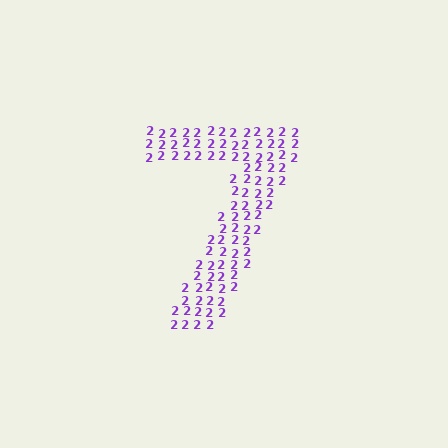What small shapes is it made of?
It is made of small digit 2's.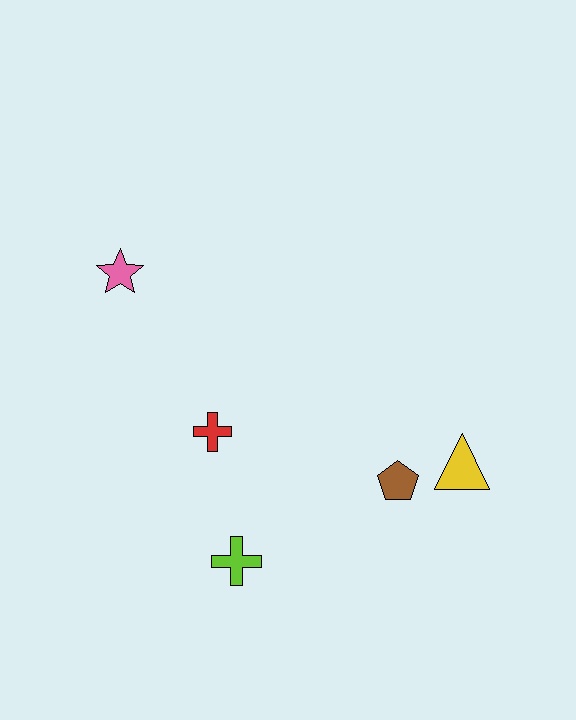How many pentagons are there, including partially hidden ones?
There is 1 pentagon.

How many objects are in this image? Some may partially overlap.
There are 5 objects.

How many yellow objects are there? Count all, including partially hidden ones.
There is 1 yellow object.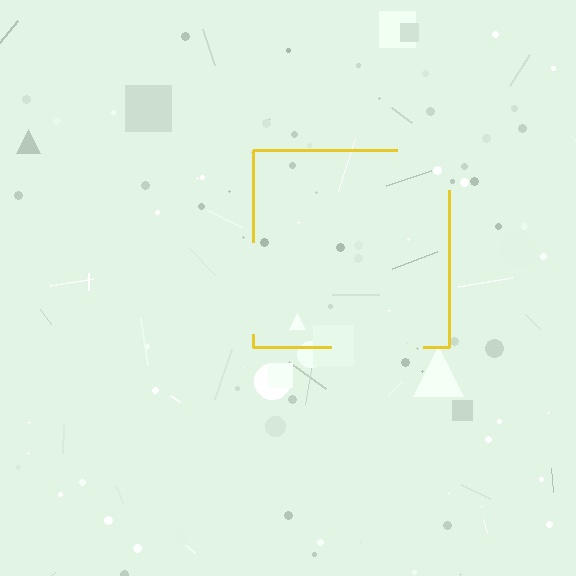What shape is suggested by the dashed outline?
The dashed outline suggests a square.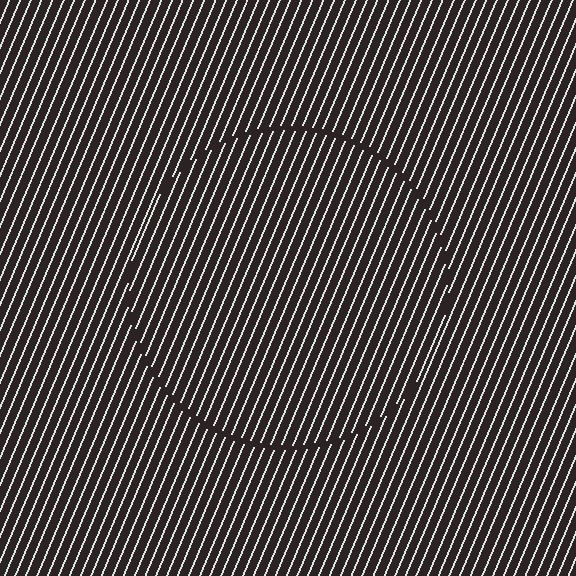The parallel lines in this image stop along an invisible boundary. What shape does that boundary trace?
An illusory circle. The interior of the shape contains the same grating, shifted by half a period — the contour is defined by the phase discontinuity where line-ends from the inner and outer gratings abut.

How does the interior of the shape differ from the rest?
The interior of the shape contains the same grating, shifted by half a period — the contour is defined by the phase discontinuity where line-ends from the inner and outer gratings abut.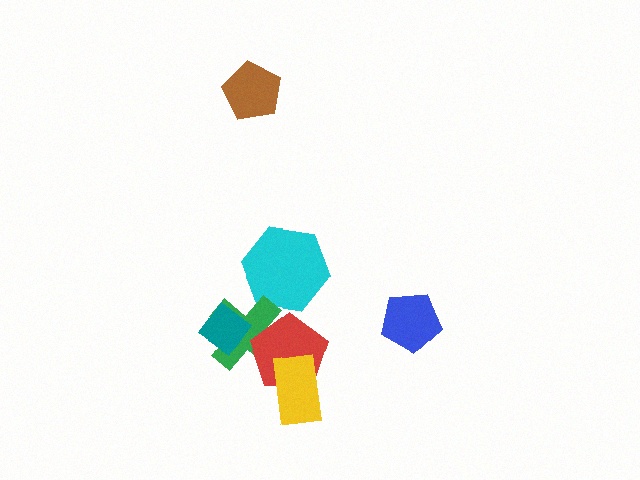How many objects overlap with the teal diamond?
1 object overlaps with the teal diamond.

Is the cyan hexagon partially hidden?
Yes, it is partially covered by another shape.